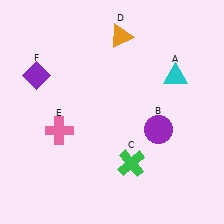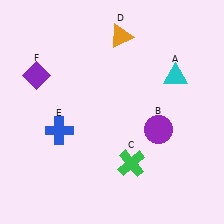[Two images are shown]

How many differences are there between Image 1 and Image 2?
There is 1 difference between the two images.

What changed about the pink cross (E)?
In Image 1, E is pink. In Image 2, it changed to blue.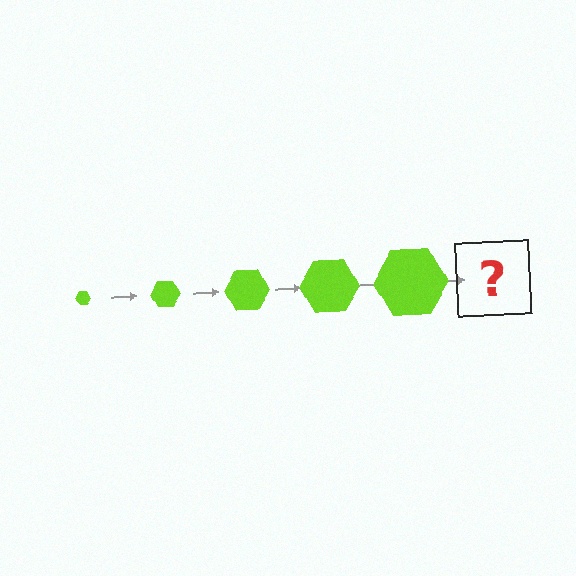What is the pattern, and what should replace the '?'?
The pattern is that the hexagon gets progressively larger each step. The '?' should be a lime hexagon, larger than the previous one.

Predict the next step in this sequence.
The next step is a lime hexagon, larger than the previous one.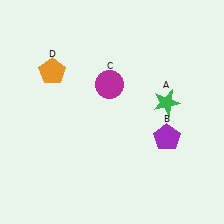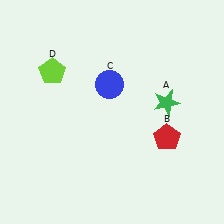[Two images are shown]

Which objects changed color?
B changed from purple to red. C changed from magenta to blue. D changed from orange to lime.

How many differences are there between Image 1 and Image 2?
There are 3 differences between the two images.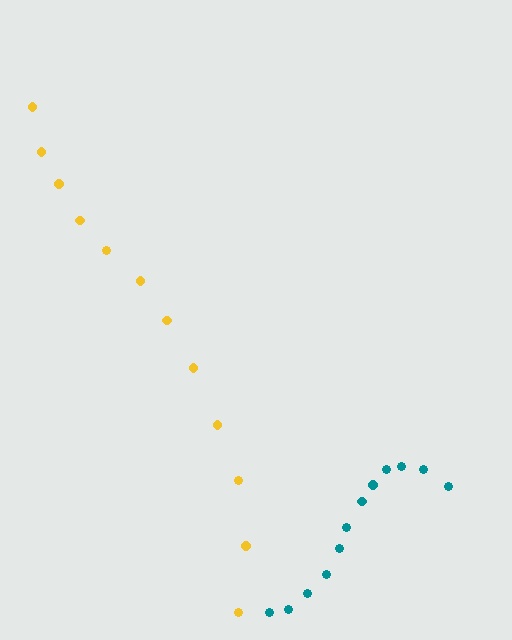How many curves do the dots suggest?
There are 2 distinct paths.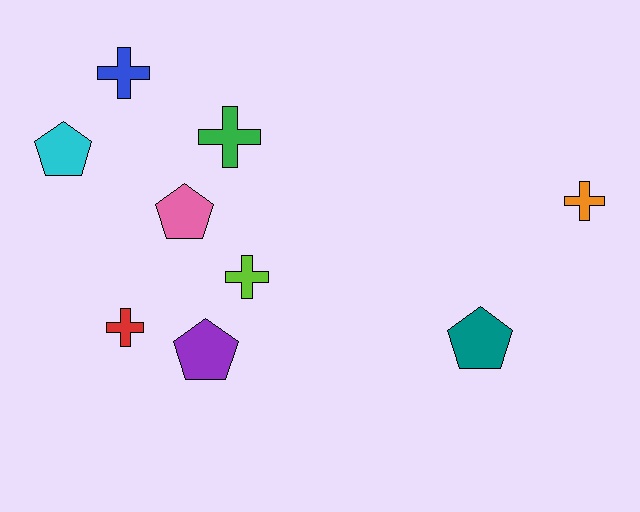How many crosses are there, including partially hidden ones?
There are 5 crosses.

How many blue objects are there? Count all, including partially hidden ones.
There is 1 blue object.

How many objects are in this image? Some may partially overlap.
There are 9 objects.